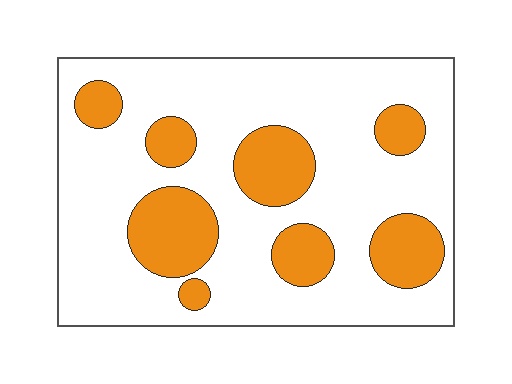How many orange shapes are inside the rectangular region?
8.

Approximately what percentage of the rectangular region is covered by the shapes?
Approximately 25%.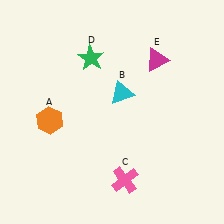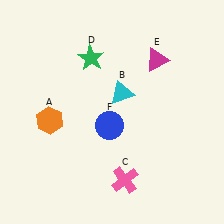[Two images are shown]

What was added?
A blue circle (F) was added in Image 2.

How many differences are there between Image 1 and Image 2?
There is 1 difference between the two images.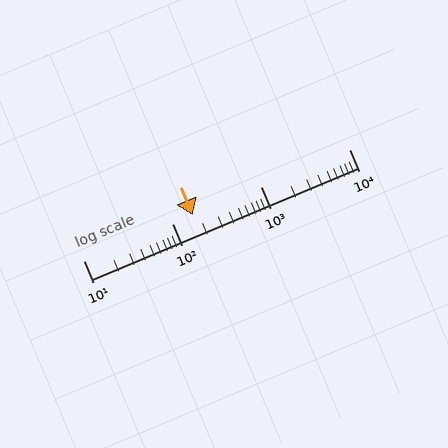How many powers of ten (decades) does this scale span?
The scale spans 3 decades, from 10 to 10000.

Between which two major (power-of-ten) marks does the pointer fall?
The pointer is between 100 and 1000.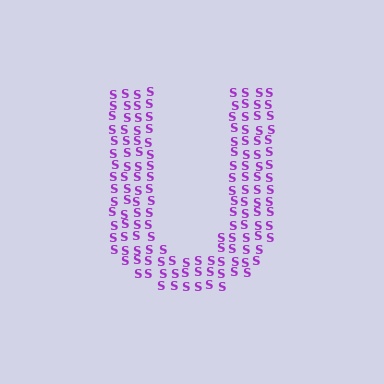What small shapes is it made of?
It is made of small letter S's.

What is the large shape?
The large shape is the letter U.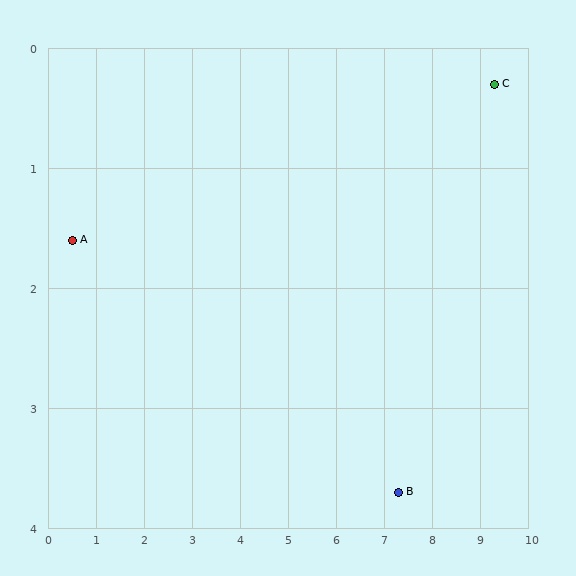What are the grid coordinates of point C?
Point C is at approximately (9.3, 0.3).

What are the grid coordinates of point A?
Point A is at approximately (0.5, 1.6).